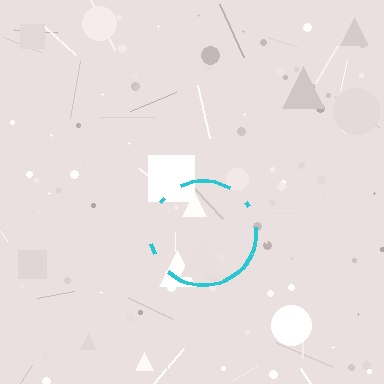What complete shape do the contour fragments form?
The contour fragments form a circle.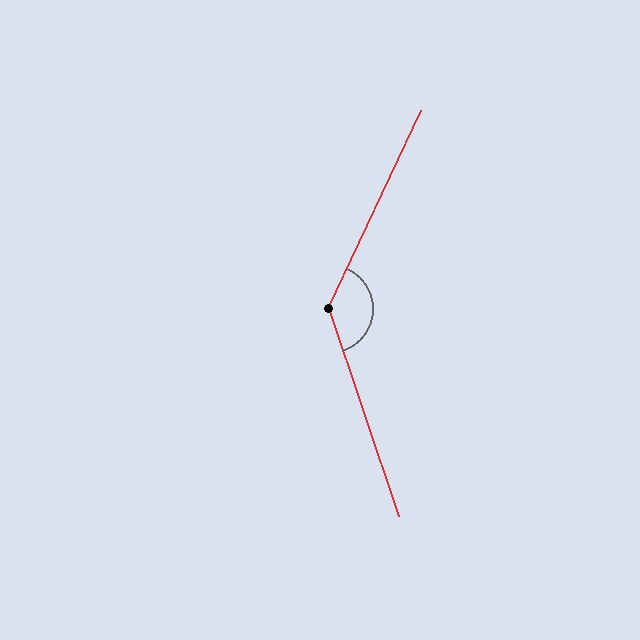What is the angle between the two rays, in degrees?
Approximately 137 degrees.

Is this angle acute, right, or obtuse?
It is obtuse.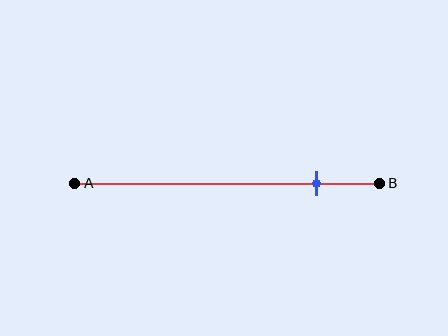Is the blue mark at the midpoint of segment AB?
No, the mark is at about 80% from A, not at the 50% midpoint.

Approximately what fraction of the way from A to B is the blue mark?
The blue mark is approximately 80% of the way from A to B.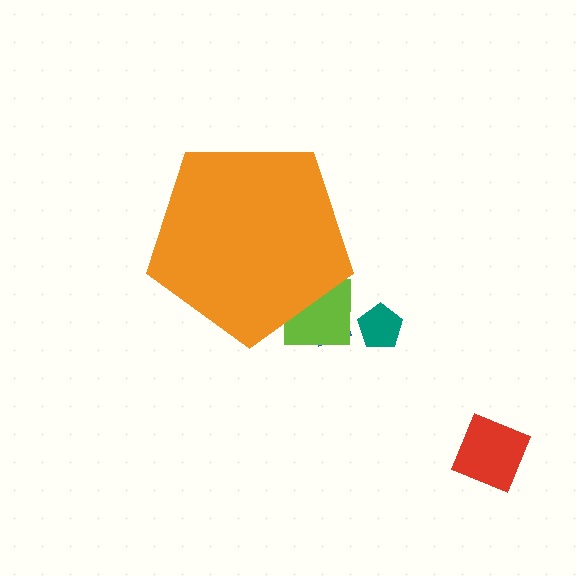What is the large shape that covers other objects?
An orange pentagon.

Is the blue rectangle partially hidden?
Yes, the blue rectangle is partially hidden behind the orange pentagon.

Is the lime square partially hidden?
Yes, the lime square is partially hidden behind the orange pentagon.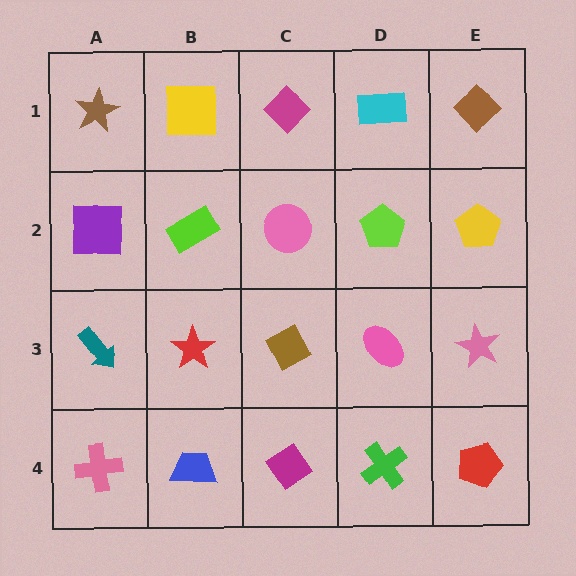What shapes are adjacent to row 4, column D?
A pink ellipse (row 3, column D), a magenta diamond (row 4, column C), a red pentagon (row 4, column E).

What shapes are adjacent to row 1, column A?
A purple square (row 2, column A), a yellow square (row 1, column B).